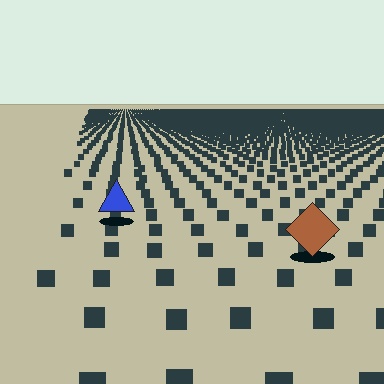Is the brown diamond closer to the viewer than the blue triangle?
Yes. The brown diamond is closer — you can tell from the texture gradient: the ground texture is coarser near it.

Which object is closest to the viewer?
The brown diamond is closest. The texture marks near it are larger and more spread out.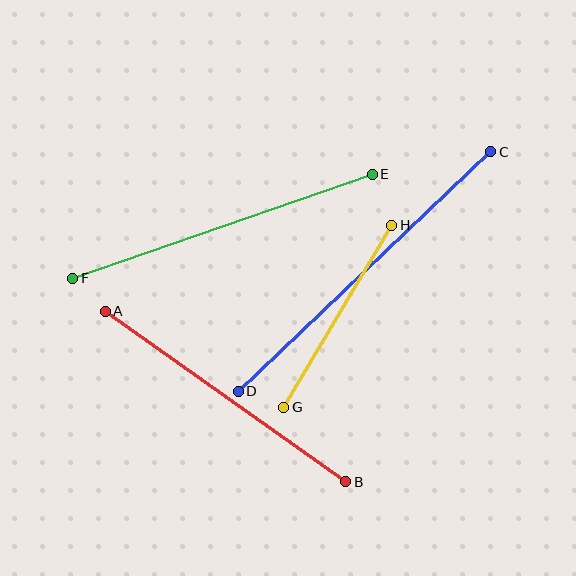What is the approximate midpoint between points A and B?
The midpoint is at approximately (225, 396) pixels.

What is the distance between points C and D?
The distance is approximately 348 pixels.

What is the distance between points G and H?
The distance is approximately 212 pixels.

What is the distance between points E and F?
The distance is approximately 317 pixels.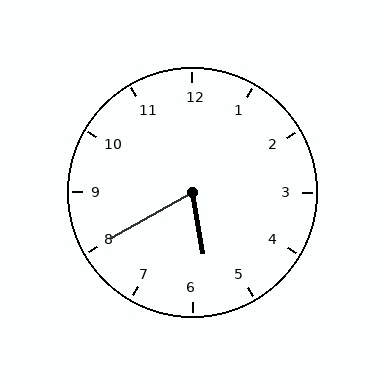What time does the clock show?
5:40.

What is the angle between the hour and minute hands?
Approximately 70 degrees.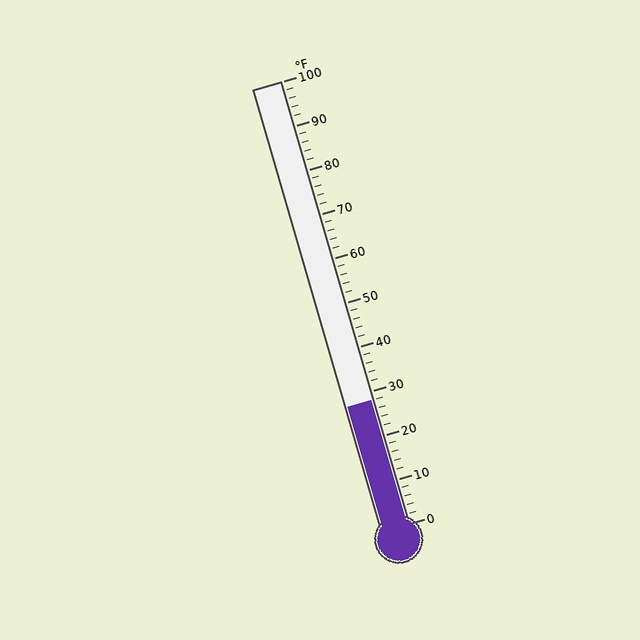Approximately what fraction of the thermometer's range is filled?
The thermometer is filled to approximately 30% of its range.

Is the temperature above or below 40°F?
The temperature is below 40°F.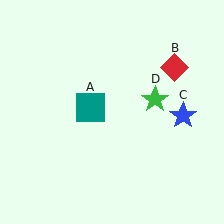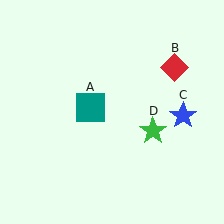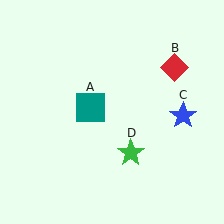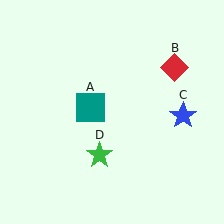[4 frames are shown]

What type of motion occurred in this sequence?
The green star (object D) rotated clockwise around the center of the scene.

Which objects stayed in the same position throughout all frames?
Teal square (object A) and red diamond (object B) and blue star (object C) remained stationary.